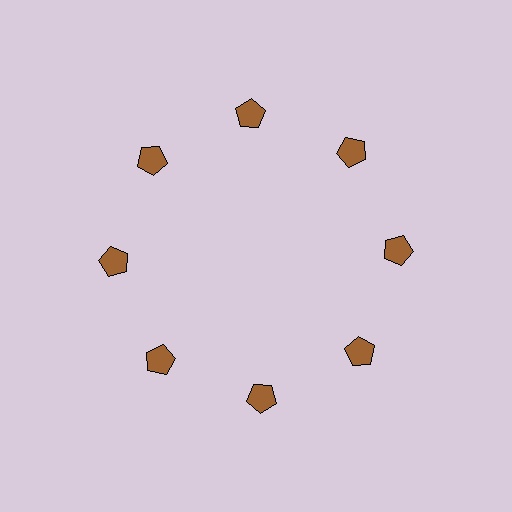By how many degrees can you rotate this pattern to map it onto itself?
The pattern maps onto itself every 45 degrees of rotation.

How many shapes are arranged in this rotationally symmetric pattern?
There are 8 shapes, arranged in 8 groups of 1.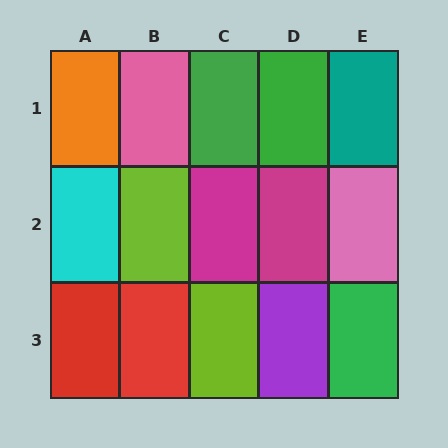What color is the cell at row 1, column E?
Teal.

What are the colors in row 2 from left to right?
Cyan, lime, magenta, magenta, pink.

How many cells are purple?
1 cell is purple.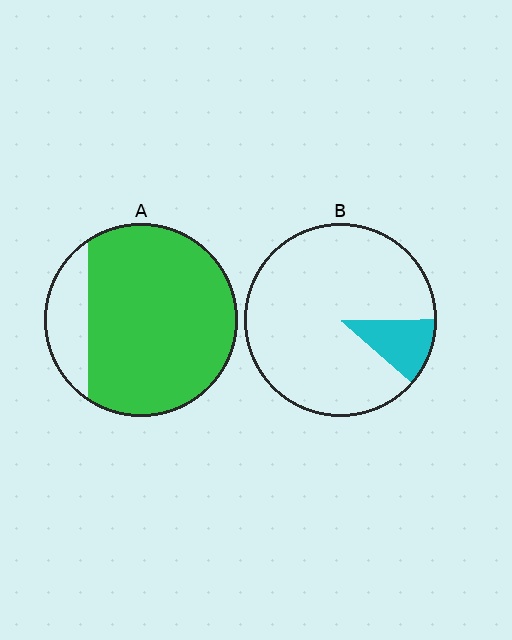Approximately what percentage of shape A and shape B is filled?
A is approximately 85% and B is approximately 10%.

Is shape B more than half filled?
No.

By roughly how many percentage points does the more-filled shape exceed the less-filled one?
By roughly 70 percentage points (A over B).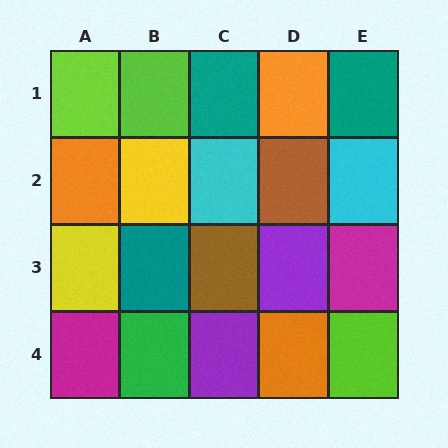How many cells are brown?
2 cells are brown.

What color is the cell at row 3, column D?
Purple.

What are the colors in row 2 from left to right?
Orange, yellow, cyan, brown, cyan.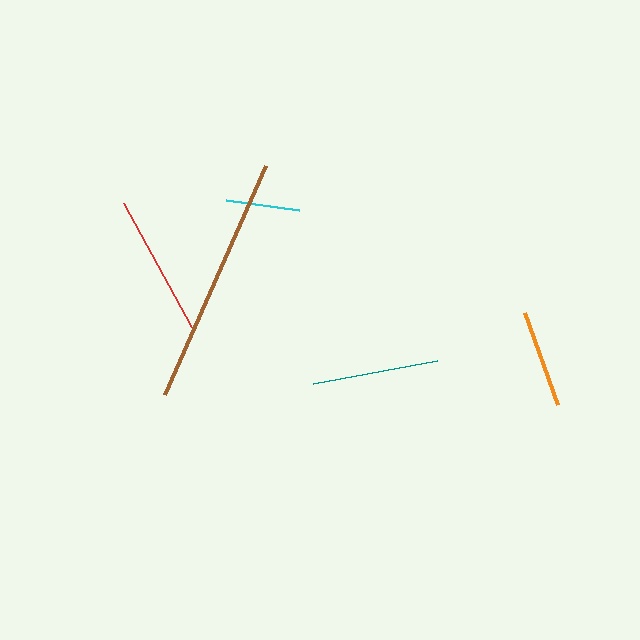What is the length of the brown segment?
The brown segment is approximately 250 pixels long.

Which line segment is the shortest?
The cyan line is the shortest at approximately 74 pixels.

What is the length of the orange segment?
The orange segment is approximately 97 pixels long.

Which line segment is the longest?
The brown line is the longest at approximately 250 pixels.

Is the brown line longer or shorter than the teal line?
The brown line is longer than the teal line.